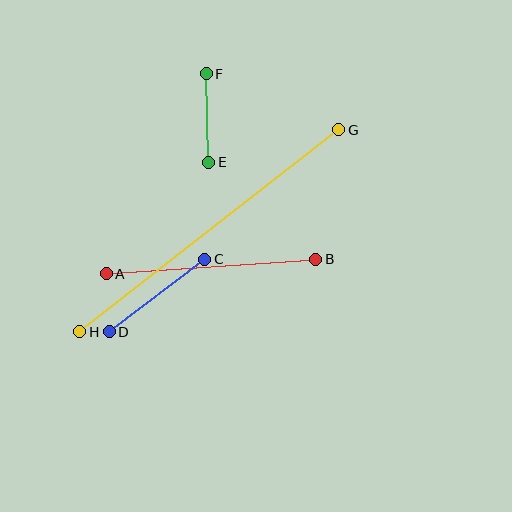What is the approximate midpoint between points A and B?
The midpoint is at approximately (211, 267) pixels.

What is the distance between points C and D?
The distance is approximately 120 pixels.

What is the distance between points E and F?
The distance is approximately 88 pixels.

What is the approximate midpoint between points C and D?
The midpoint is at approximately (157, 296) pixels.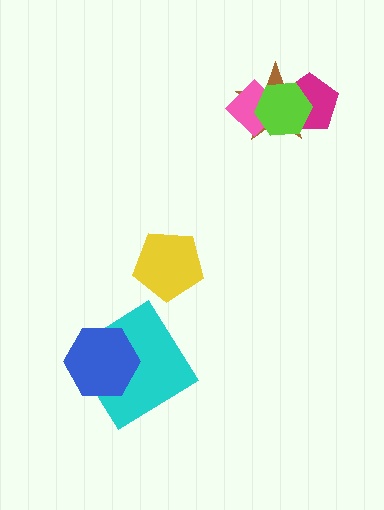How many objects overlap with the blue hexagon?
1 object overlaps with the blue hexagon.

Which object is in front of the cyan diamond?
The blue hexagon is in front of the cyan diamond.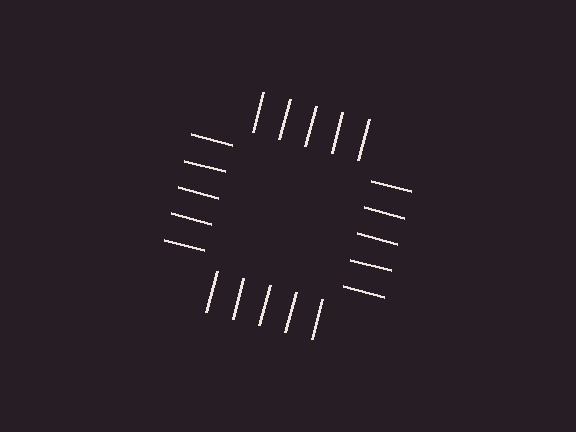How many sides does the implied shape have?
4 sides — the line-ends trace a square.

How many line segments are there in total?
20 — 5 along each of the 4 edges.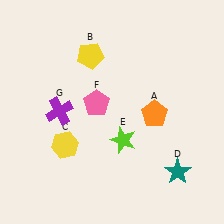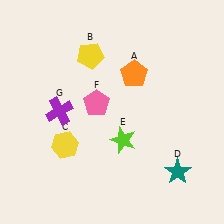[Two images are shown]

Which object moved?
The orange pentagon (A) moved up.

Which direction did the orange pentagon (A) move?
The orange pentagon (A) moved up.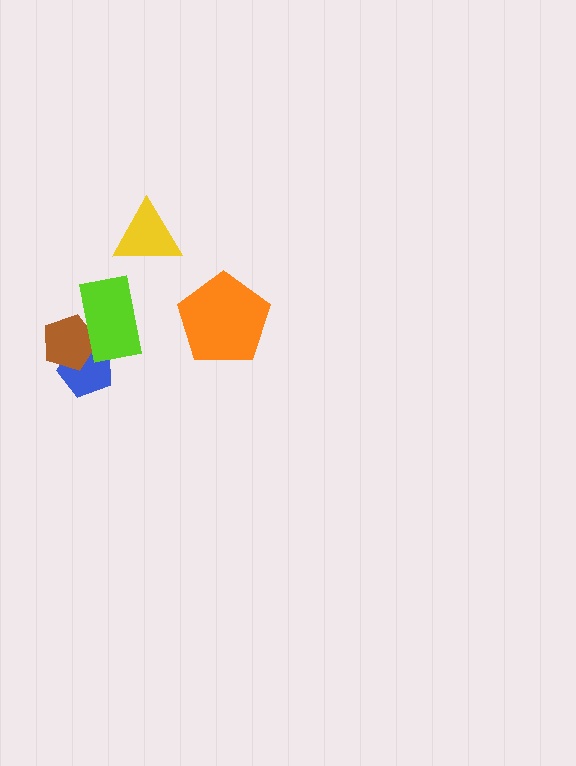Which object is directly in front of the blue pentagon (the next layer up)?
The brown pentagon is directly in front of the blue pentagon.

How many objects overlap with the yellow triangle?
0 objects overlap with the yellow triangle.